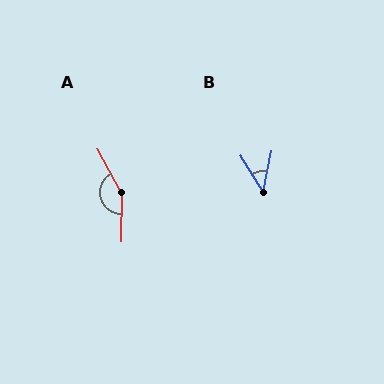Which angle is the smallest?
B, at approximately 43 degrees.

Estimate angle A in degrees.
Approximately 150 degrees.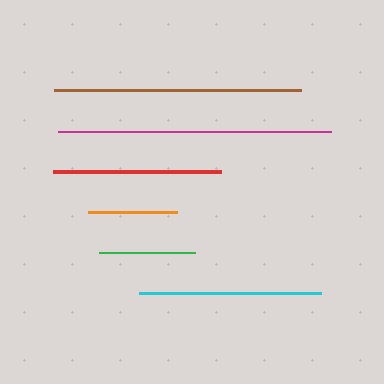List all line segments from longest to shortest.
From longest to shortest: magenta, brown, cyan, red, green, orange.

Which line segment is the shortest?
The orange line is the shortest at approximately 88 pixels.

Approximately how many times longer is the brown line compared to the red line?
The brown line is approximately 1.5 times the length of the red line.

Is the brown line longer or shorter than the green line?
The brown line is longer than the green line.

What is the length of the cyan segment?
The cyan segment is approximately 182 pixels long.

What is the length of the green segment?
The green segment is approximately 96 pixels long.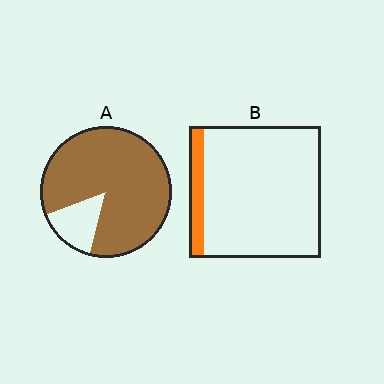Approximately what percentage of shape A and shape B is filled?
A is approximately 85% and B is approximately 10%.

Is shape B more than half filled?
No.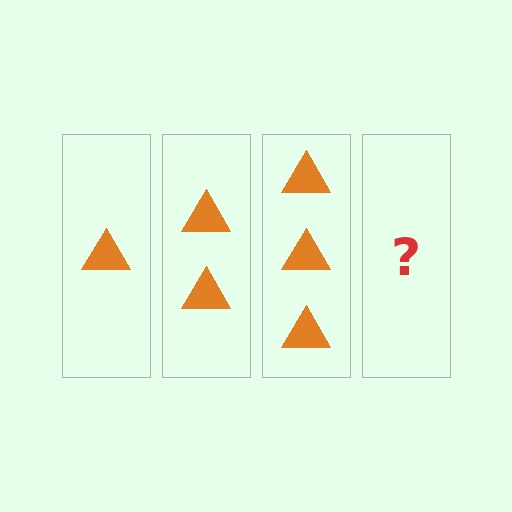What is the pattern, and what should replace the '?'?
The pattern is that each step adds one more triangle. The '?' should be 4 triangles.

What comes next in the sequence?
The next element should be 4 triangles.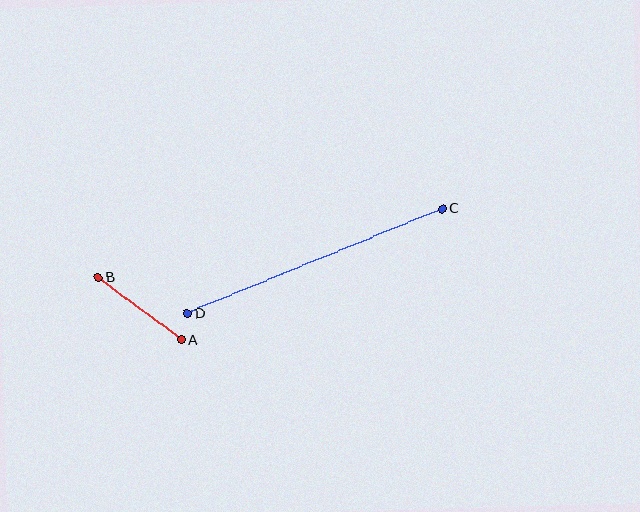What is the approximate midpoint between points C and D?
The midpoint is at approximately (315, 261) pixels.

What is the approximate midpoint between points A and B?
The midpoint is at approximately (140, 309) pixels.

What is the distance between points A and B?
The distance is approximately 104 pixels.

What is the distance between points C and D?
The distance is approximately 275 pixels.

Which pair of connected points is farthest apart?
Points C and D are farthest apart.